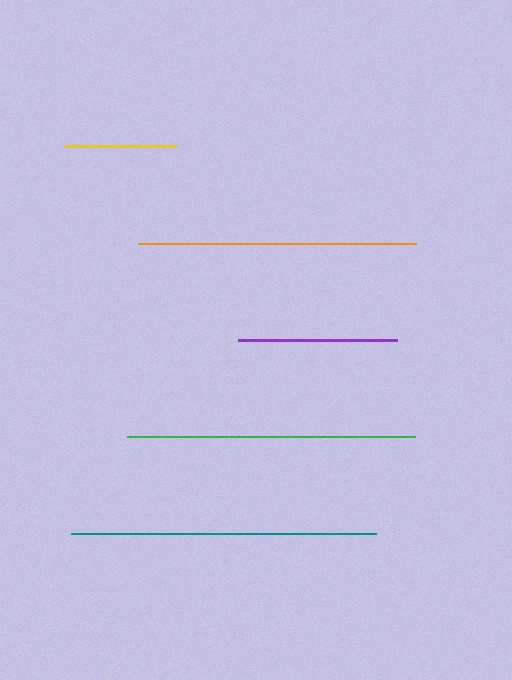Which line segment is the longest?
The teal line is the longest at approximately 306 pixels.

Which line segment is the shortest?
The yellow line is the shortest at approximately 111 pixels.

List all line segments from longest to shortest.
From longest to shortest: teal, green, orange, purple, yellow.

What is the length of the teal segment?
The teal segment is approximately 306 pixels long.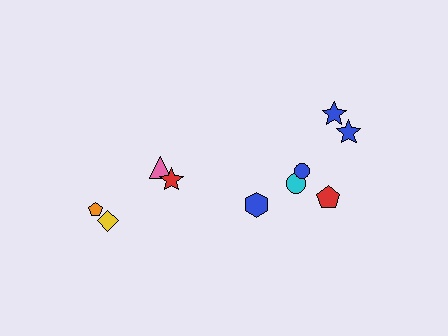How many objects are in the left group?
There are 4 objects.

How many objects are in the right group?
There are 6 objects.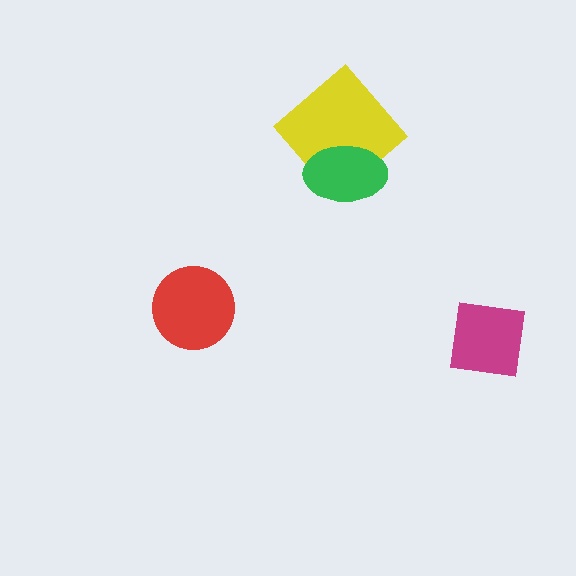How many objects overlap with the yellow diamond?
1 object overlaps with the yellow diamond.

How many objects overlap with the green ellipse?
1 object overlaps with the green ellipse.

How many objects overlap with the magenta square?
0 objects overlap with the magenta square.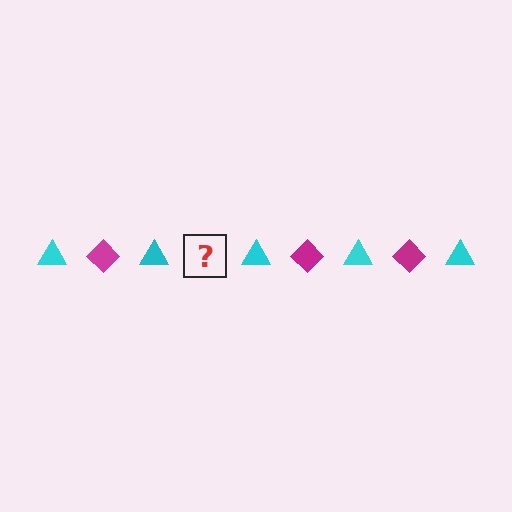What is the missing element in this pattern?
The missing element is a magenta diamond.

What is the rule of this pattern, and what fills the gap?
The rule is that the pattern alternates between cyan triangle and magenta diamond. The gap should be filled with a magenta diamond.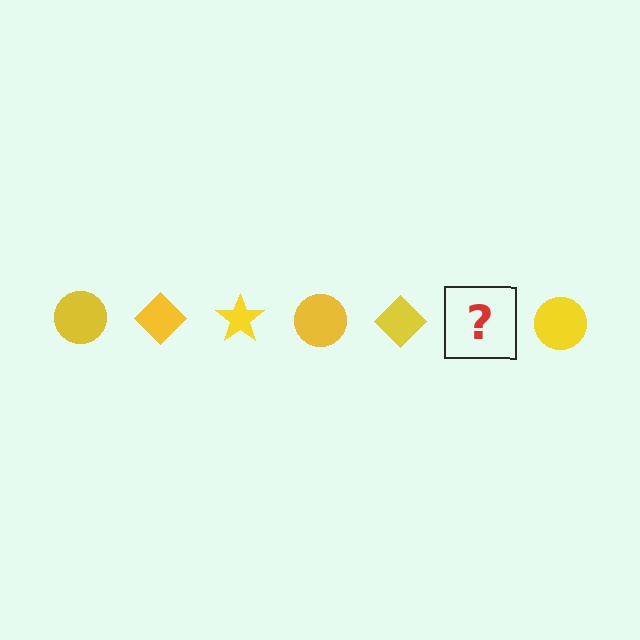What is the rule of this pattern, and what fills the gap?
The rule is that the pattern cycles through circle, diamond, star shapes in yellow. The gap should be filled with a yellow star.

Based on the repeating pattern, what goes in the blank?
The blank should be a yellow star.